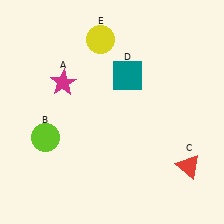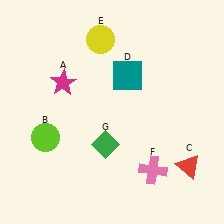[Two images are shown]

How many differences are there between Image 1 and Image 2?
There are 2 differences between the two images.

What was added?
A pink cross (F), a green diamond (G) were added in Image 2.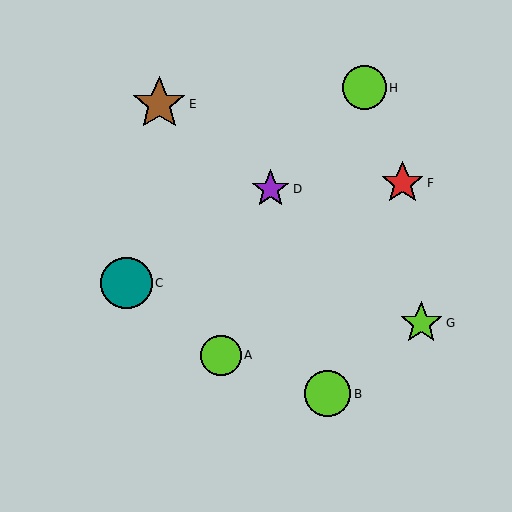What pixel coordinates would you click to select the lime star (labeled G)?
Click at (421, 323) to select the lime star G.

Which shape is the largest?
The brown star (labeled E) is the largest.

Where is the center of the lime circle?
The center of the lime circle is at (328, 394).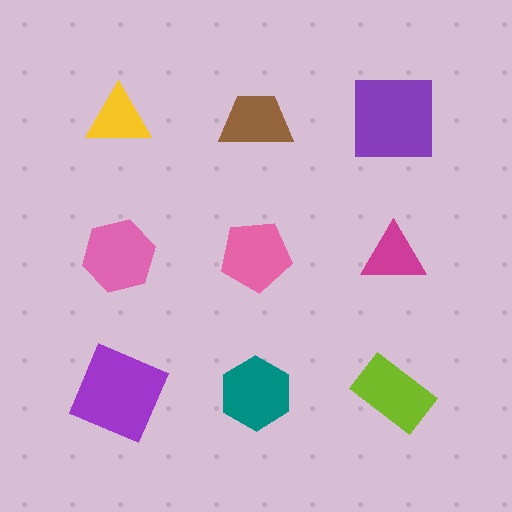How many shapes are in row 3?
3 shapes.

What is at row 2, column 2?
A pink pentagon.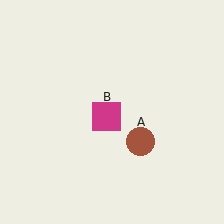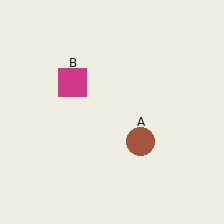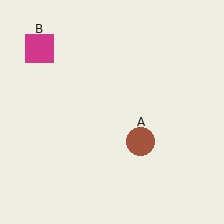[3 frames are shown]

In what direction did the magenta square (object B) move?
The magenta square (object B) moved up and to the left.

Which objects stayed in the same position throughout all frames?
Brown circle (object A) remained stationary.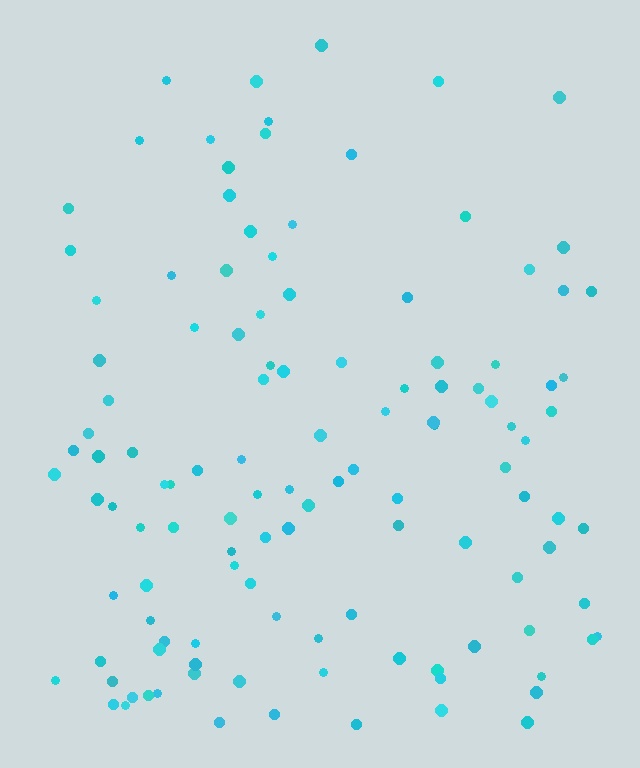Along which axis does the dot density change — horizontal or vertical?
Vertical.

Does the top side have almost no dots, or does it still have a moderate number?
Still a moderate number, just noticeably fewer than the bottom.